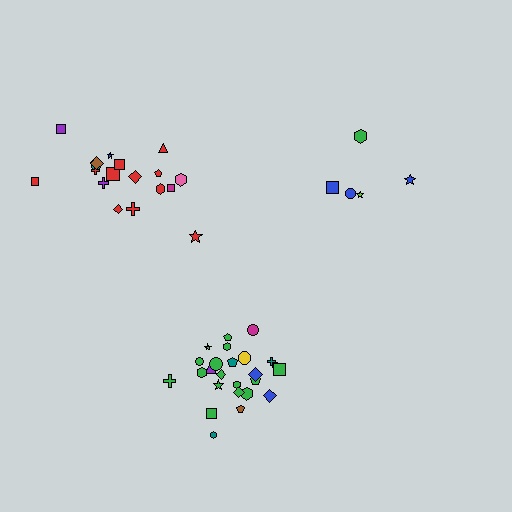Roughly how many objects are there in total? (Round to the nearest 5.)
Roughly 50 objects in total.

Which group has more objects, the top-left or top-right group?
The top-left group.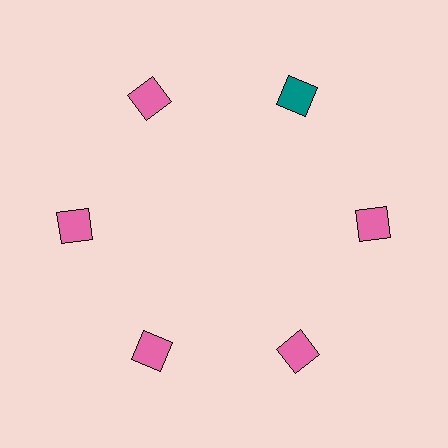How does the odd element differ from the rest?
It has a different color: teal instead of pink.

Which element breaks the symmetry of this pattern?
The teal diamond at roughly the 1 o'clock position breaks the symmetry. All other shapes are pink diamonds.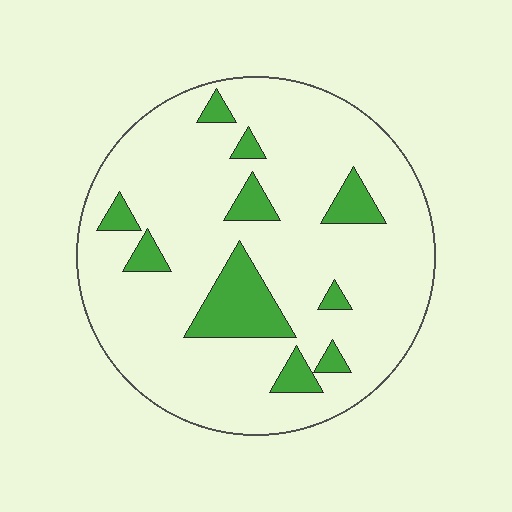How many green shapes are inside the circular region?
10.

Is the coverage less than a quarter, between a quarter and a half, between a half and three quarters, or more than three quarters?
Less than a quarter.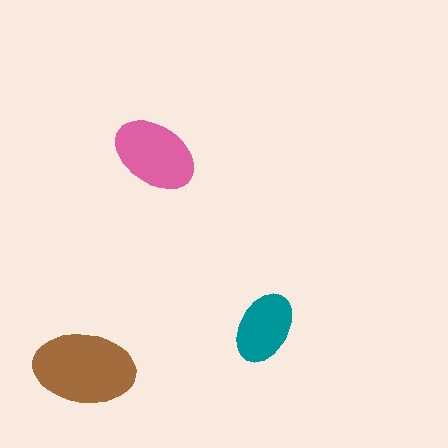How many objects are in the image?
There are 3 objects in the image.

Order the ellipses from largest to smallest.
the brown one, the pink one, the teal one.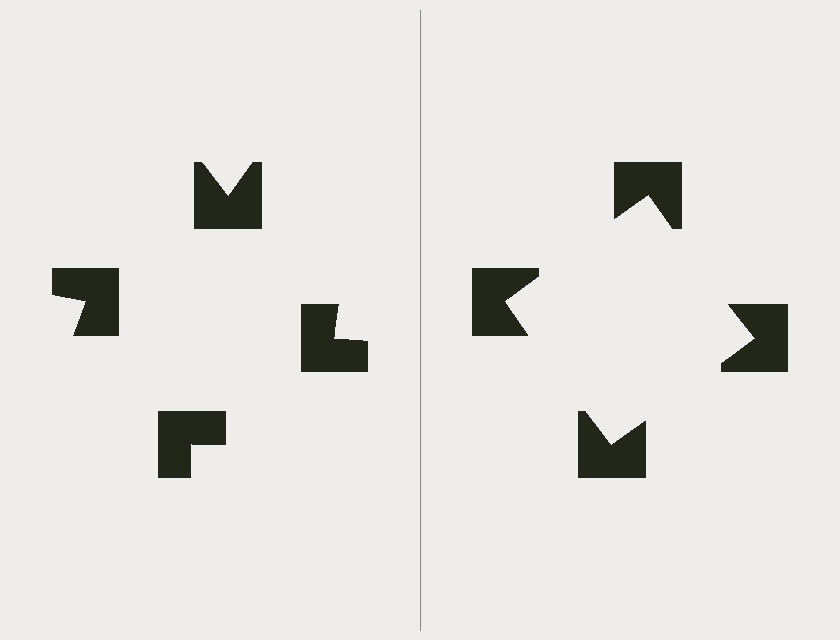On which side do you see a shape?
An illusory square appears on the right side. On the left side the wedge cuts are rotated, so no coherent shape forms.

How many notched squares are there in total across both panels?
8 — 4 on each side.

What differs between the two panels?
The notched squares are positioned identically on both sides; only the wedge orientations differ. On the right they align to a square; on the left they are misaligned.